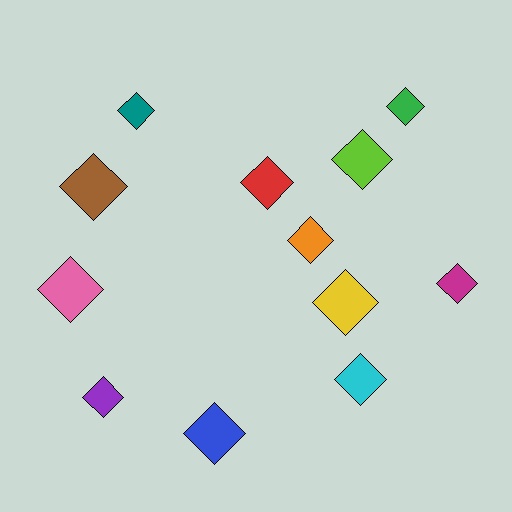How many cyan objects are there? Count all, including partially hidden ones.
There is 1 cyan object.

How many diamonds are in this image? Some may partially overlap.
There are 12 diamonds.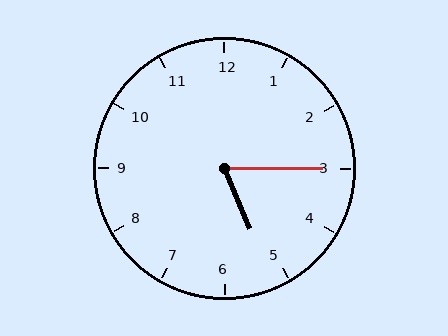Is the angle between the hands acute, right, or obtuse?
It is acute.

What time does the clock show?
5:15.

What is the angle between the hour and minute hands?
Approximately 68 degrees.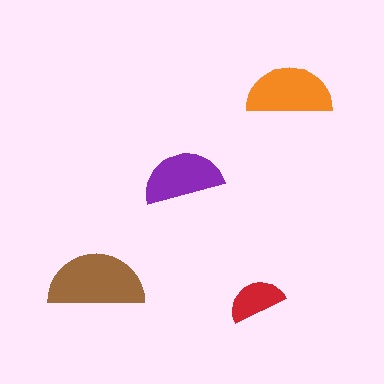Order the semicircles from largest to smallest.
the brown one, the orange one, the purple one, the red one.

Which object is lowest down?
The red semicircle is bottommost.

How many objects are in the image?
There are 4 objects in the image.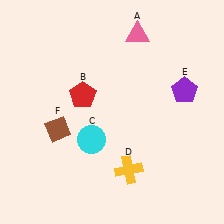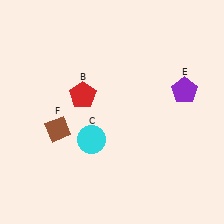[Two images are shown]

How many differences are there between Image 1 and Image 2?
There are 2 differences between the two images.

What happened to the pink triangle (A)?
The pink triangle (A) was removed in Image 2. It was in the top-right area of Image 1.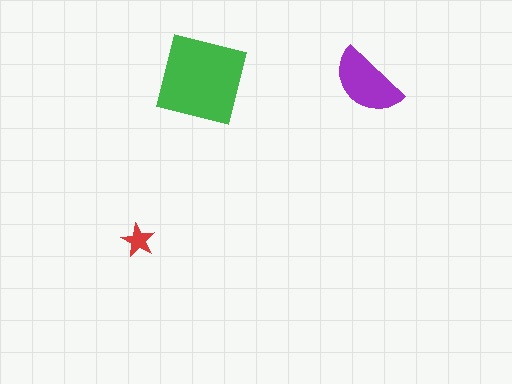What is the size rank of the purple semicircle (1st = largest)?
2nd.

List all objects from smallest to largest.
The red star, the purple semicircle, the green square.